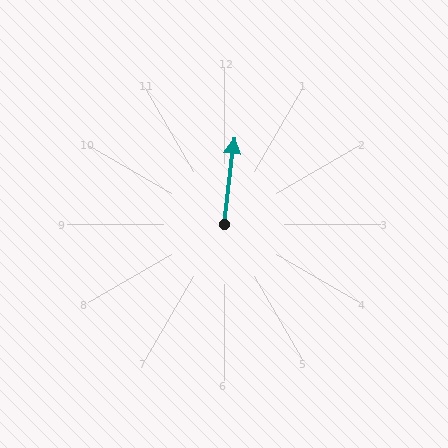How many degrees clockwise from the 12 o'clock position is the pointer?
Approximately 7 degrees.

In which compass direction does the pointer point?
North.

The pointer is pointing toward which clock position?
Roughly 12 o'clock.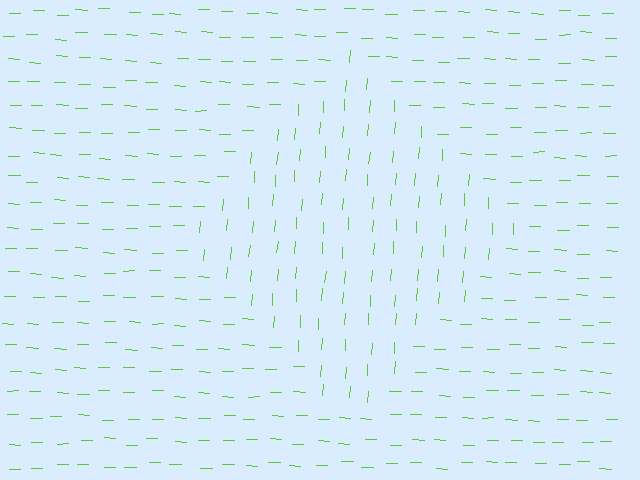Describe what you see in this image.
The image is filled with small lime line segments. A diamond region in the image has lines oriented differently from the surrounding lines, creating a visible texture boundary.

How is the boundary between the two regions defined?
The boundary is defined purely by a change in line orientation (approximately 88 degrees difference). All lines are the same color and thickness.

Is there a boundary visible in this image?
Yes, there is a texture boundary formed by a change in line orientation.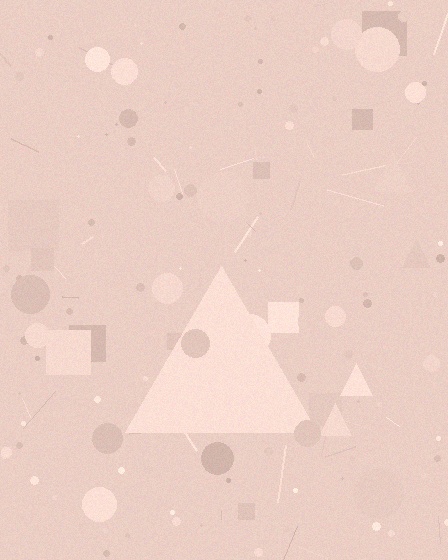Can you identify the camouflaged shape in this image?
The camouflaged shape is a triangle.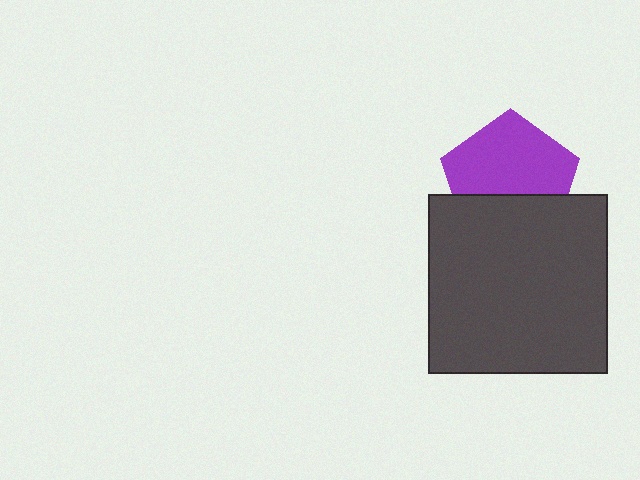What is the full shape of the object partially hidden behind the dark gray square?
The partially hidden object is a purple pentagon.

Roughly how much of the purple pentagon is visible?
About half of it is visible (roughly 62%).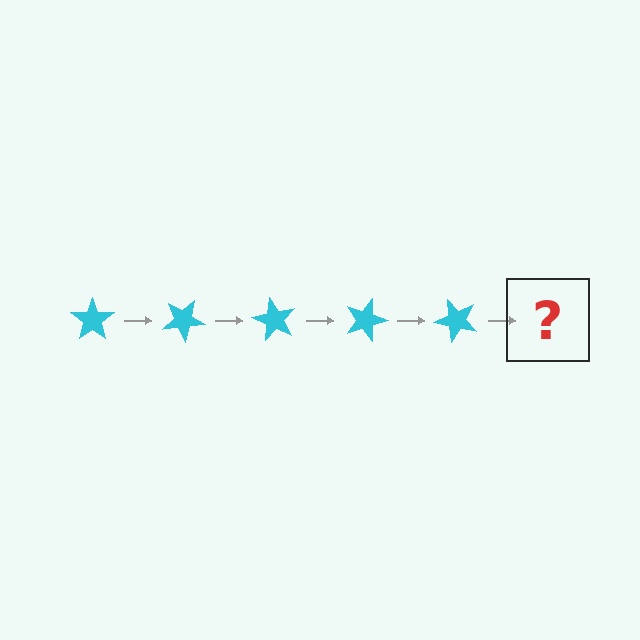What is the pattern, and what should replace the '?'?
The pattern is that the star rotates 30 degrees each step. The '?' should be a cyan star rotated 150 degrees.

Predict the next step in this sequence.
The next step is a cyan star rotated 150 degrees.